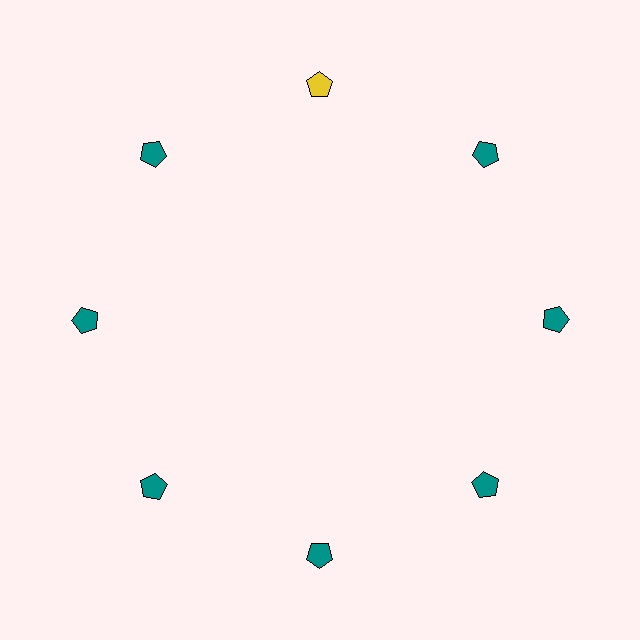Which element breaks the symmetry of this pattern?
The yellow pentagon at roughly the 12 o'clock position breaks the symmetry. All other shapes are teal pentagons.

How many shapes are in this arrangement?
There are 8 shapes arranged in a ring pattern.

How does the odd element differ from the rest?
It has a different color: yellow instead of teal.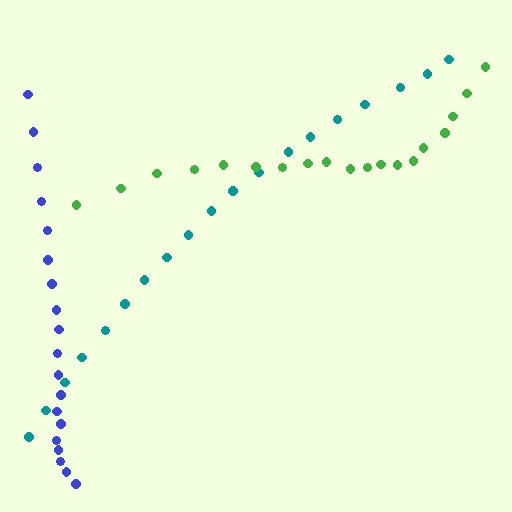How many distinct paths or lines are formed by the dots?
There are 3 distinct paths.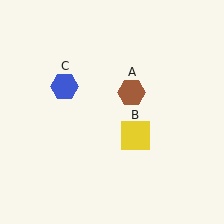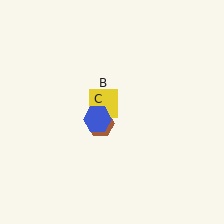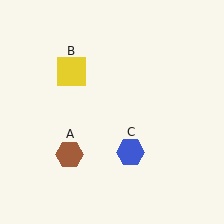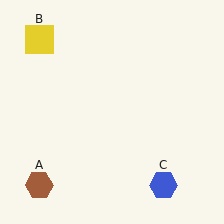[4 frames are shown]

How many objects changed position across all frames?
3 objects changed position: brown hexagon (object A), yellow square (object B), blue hexagon (object C).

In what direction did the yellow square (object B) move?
The yellow square (object B) moved up and to the left.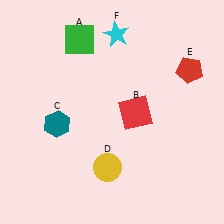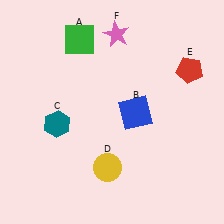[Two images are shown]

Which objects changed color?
B changed from red to blue. F changed from cyan to pink.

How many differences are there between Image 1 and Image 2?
There are 2 differences between the two images.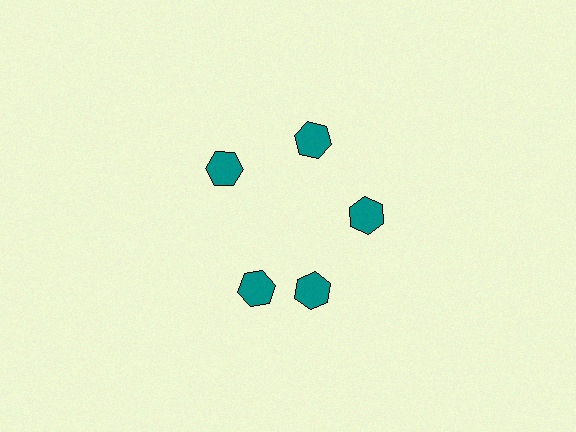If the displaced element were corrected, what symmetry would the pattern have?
It would have 5-fold rotational symmetry — the pattern would map onto itself every 72 degrees.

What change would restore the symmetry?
The symmetry would be restored by rotating it back into even spacing with its neighbors so that all 5 hexagons sit at equal angles and equal distance from the center.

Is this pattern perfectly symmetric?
No. The 5 teal hexagons are arranged in a ring, but one element near the 8 o'clock position is rotated out of alignment along the ring, breaking the 5-fold rotational symmetry.